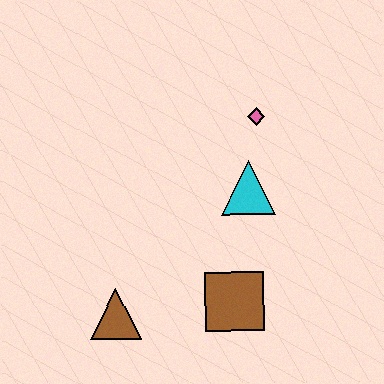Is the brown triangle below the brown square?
Yes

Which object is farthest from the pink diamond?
The brown triangle is farthest from the pink diamond.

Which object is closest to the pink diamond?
The cyan triangle is closest to the pink diamond.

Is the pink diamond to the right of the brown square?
Yes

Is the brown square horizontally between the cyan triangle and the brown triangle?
Yes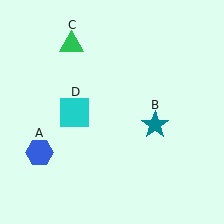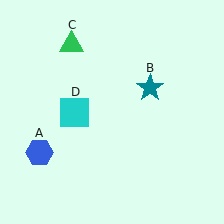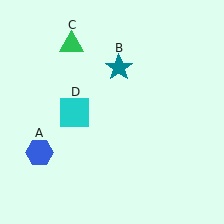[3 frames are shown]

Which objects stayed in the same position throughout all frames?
Blue hexagon (object A) and green triangle (object C) and cyan square (object D) remained stationary.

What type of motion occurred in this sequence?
The teal star (object B) rotated counterclockwise around the center of the scene.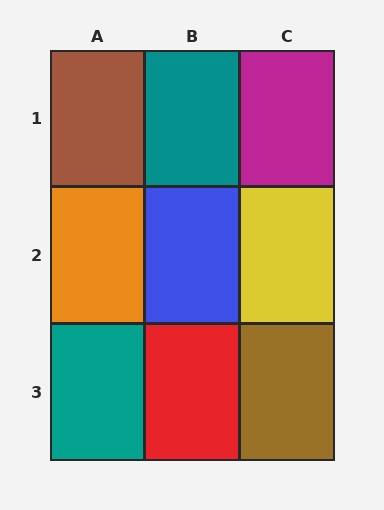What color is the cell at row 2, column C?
Yellow.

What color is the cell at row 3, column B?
Red.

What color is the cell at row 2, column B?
Blue.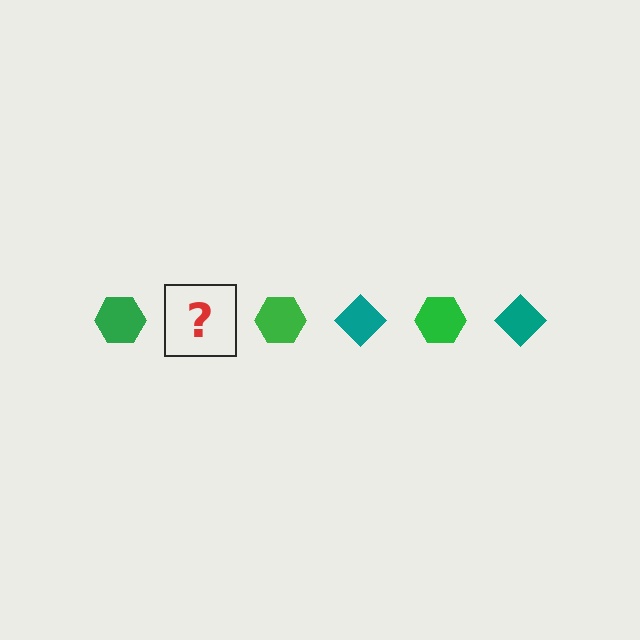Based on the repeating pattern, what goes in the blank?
The blank should be a teal diamond.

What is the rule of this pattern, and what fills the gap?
The rule is that the pattern alternates between green hexagon and teal diamond. The gap should be filled with a teal diamond.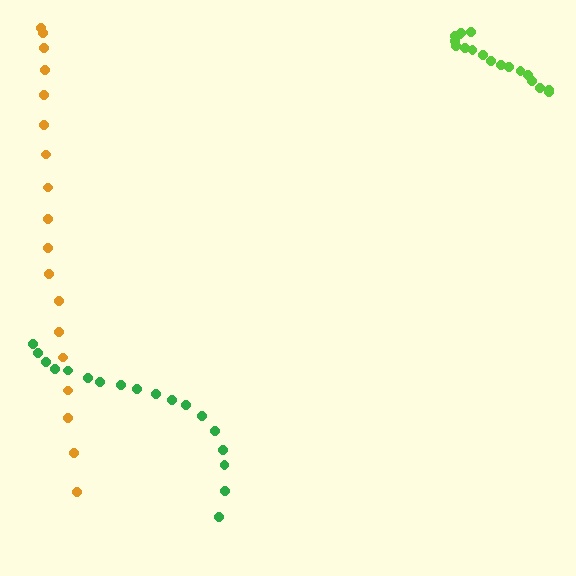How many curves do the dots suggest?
There are 3 distinct paths.